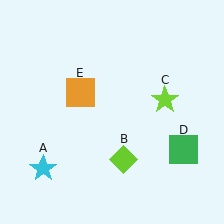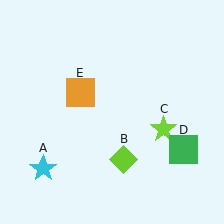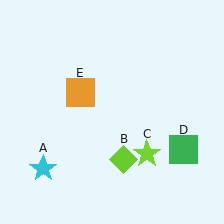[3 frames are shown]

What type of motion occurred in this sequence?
The lime star (object C) rotated clockwise around the center of the scene.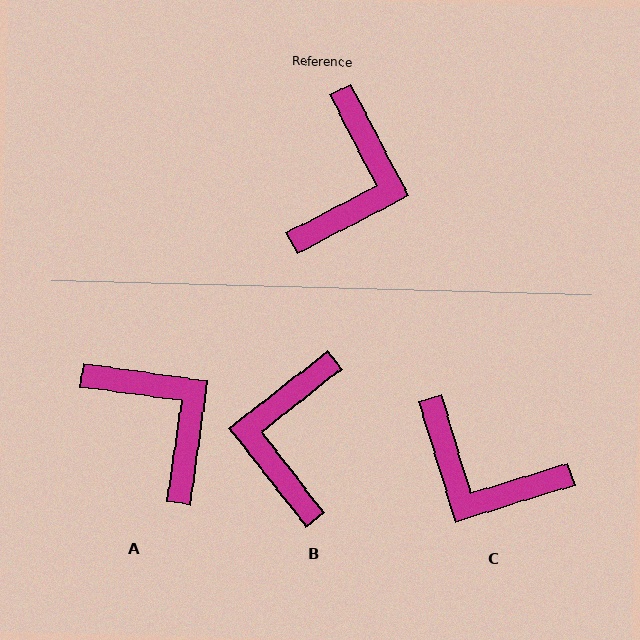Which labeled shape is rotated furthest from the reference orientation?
B, about 169 degrees away.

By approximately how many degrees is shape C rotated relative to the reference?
Approximately 101 degrees clockwise.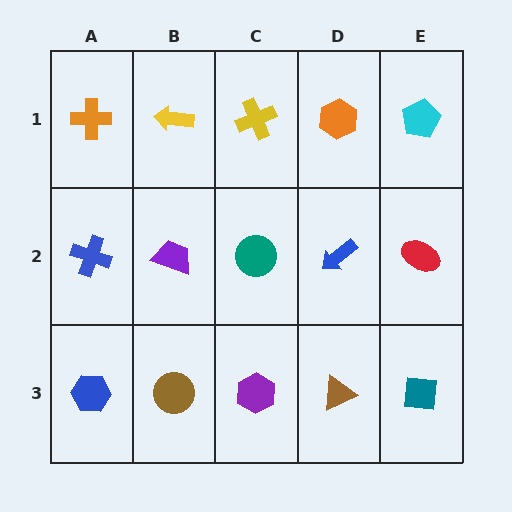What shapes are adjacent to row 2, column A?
An orange cross (row 1, column A), a blue hexagon (row 3, column A), a purple trapezoid (row 2, column B).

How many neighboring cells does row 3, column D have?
3.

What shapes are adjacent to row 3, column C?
A teal circle (row 2, column C), a brown circle (row 3, column B), a brown triangle (row 3, column D).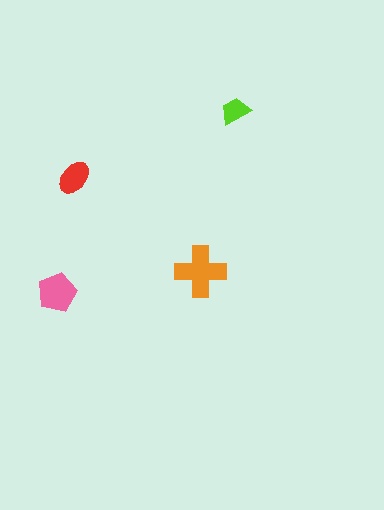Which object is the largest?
The orange cross.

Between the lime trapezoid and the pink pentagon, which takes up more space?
The pink pentagon.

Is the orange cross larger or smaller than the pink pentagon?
Larger.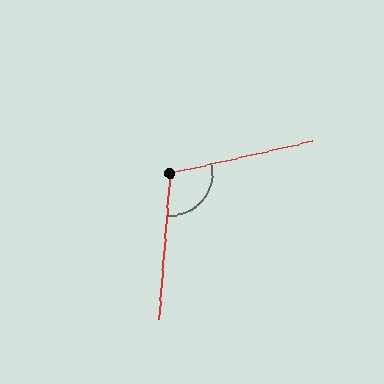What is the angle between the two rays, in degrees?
Approximately 107 degrees.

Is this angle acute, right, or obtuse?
It is obtuse.